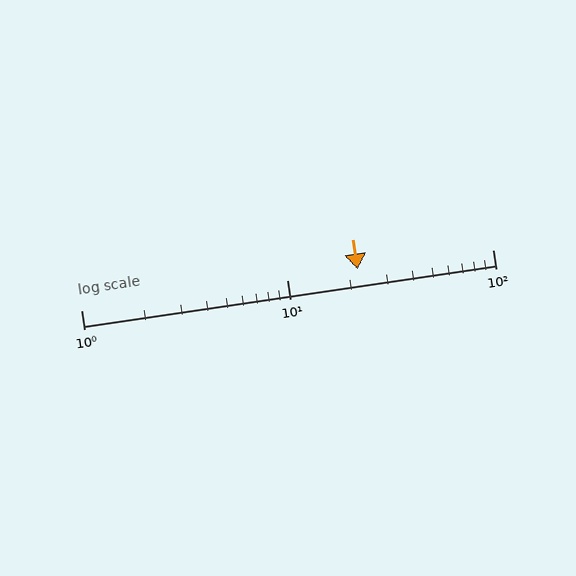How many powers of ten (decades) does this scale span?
The scale spans 2 decades, from 1 to 100.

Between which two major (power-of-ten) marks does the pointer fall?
The pointer is between 10 and 100.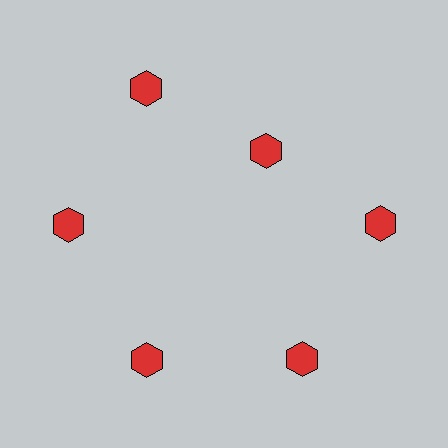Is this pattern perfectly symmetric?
No. The 6 red hexagons are arranged in a ring, but one element near the 1 o'clock position is pulled inward toward the center, breaking the 6-fold rotational symmetry.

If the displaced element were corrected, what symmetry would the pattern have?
It would have 6-fold rotational symmetry — the pattern would map onto itself every 60 degrees.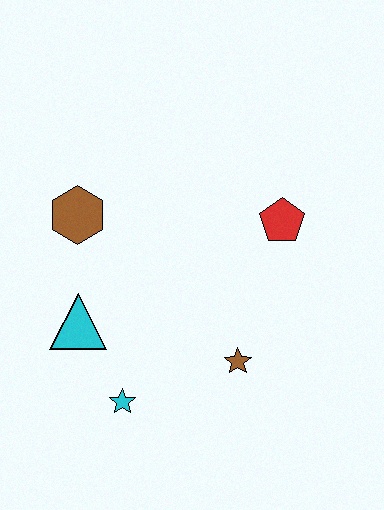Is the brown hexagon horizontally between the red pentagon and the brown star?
No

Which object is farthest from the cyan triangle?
The red pentagon is farthest from the cyan triangle.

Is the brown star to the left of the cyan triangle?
No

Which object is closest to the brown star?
The cyan star is closest to the brown star.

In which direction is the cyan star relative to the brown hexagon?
The cyan star is below the brown hexagon.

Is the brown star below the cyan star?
No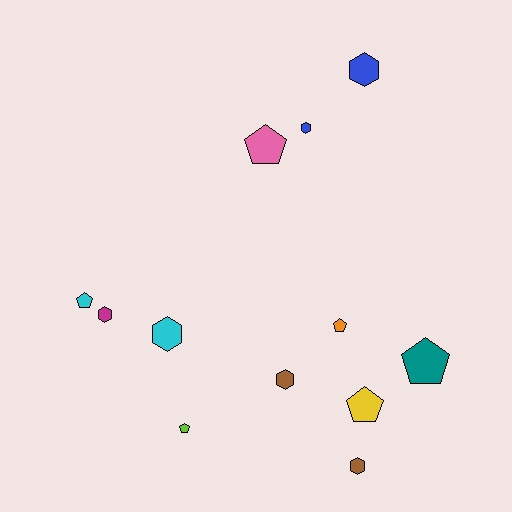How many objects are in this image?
There are 12 objects.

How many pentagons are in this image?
There are 6 pentagons.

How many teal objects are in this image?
There is 1 teal object.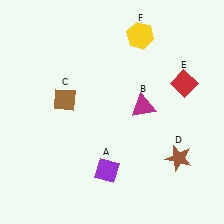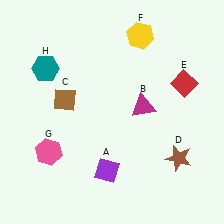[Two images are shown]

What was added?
A pink hexagon (G), a teal hexagon (H) were added in Image 2.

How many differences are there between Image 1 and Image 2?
There are 2 differences between the two images.